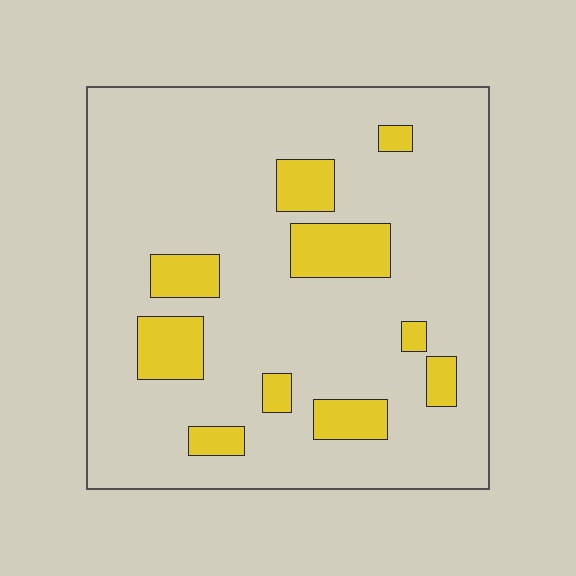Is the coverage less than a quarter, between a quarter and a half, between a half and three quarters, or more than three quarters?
Less than a quarter.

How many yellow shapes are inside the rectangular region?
10.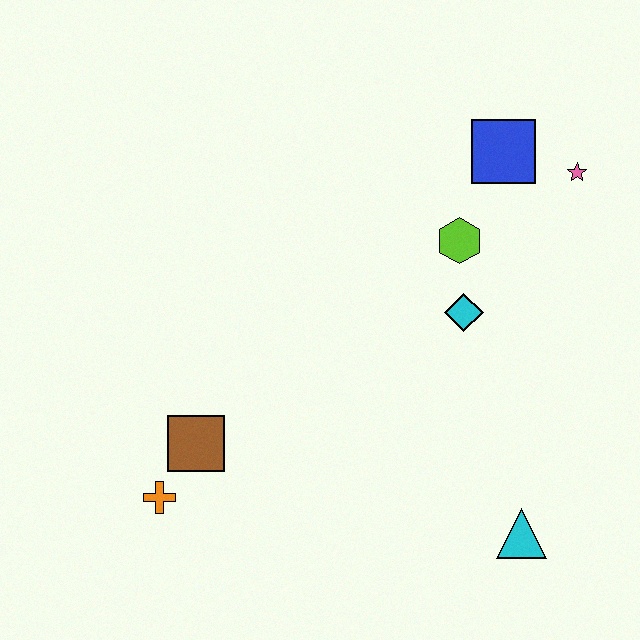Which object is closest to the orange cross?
The brown square is closest to the orange cross.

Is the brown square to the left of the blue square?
Yes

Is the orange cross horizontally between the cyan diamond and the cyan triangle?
No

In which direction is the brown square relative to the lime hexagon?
The brown square is to the left of the lime hexagon.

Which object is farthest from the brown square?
The pink star is farthest from the brown square.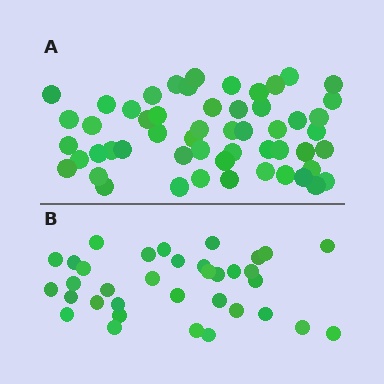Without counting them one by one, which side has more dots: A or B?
Region A (the top region) has more dots.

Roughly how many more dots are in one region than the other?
Region A has approximately 20 more dots than region B.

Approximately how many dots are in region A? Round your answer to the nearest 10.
About 50 dots. (The exact count is 54, which rounds to 50.)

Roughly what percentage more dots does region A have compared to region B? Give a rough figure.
About 55% more.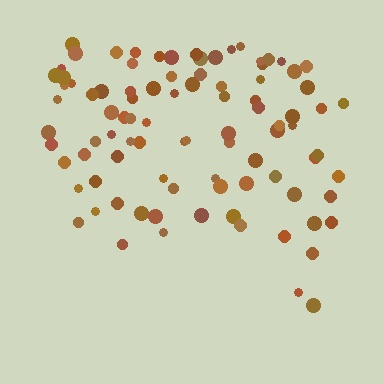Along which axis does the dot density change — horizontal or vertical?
Vertical.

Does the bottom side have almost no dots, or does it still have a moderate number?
Still a moderate number, just noticeably fewer than the top.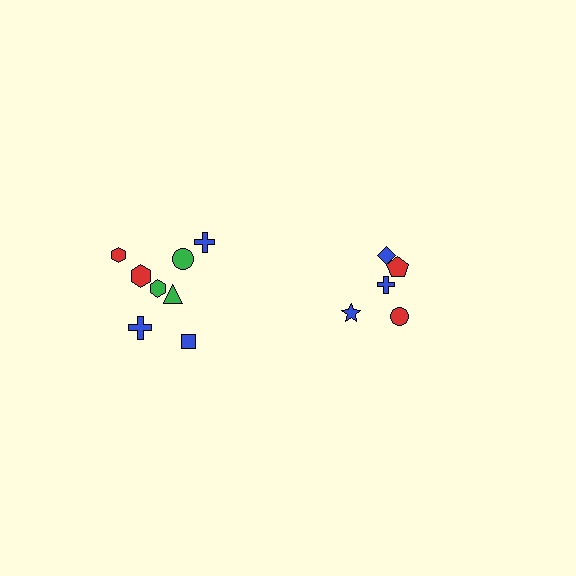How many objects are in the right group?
There are 5 objects.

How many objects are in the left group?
There are 8 objects.